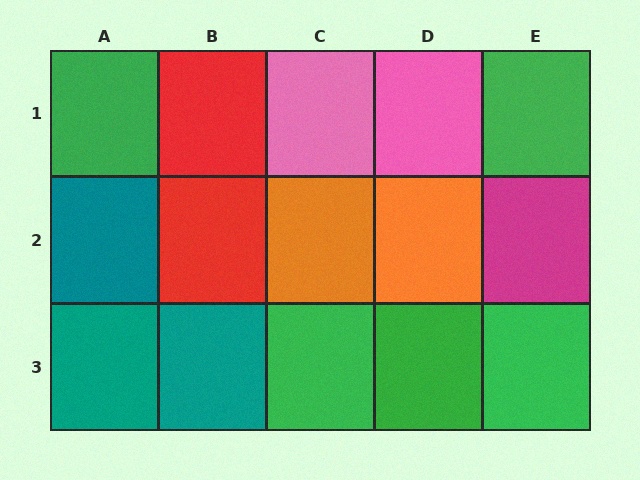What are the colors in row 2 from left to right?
Teal, red, orange, orange, magenta.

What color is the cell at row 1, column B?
Red.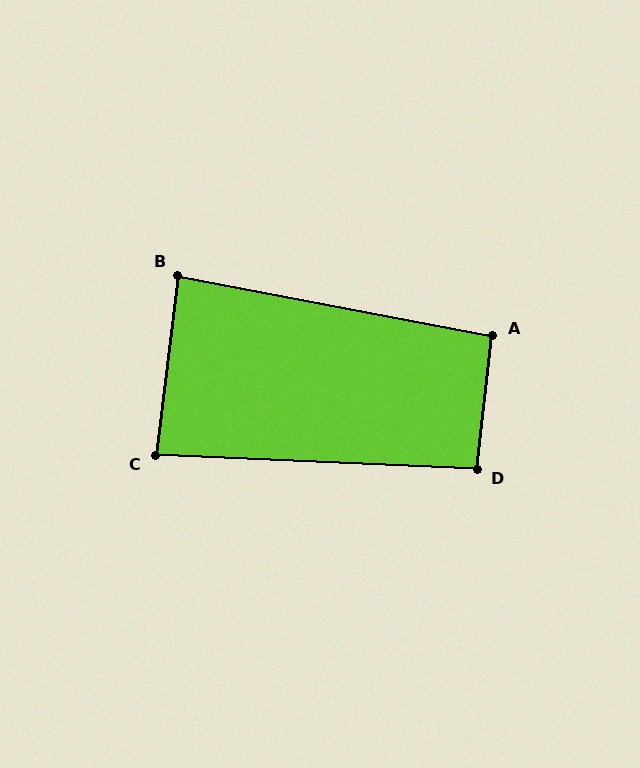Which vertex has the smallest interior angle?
C, at approximately 86 degrees.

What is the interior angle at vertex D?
Approximately 94 degrees (approximately right).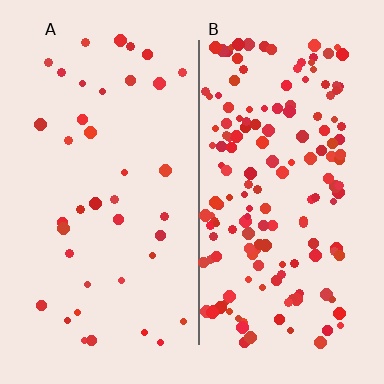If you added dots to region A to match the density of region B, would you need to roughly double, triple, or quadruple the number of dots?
Approximately quadruple.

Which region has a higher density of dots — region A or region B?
B (the right).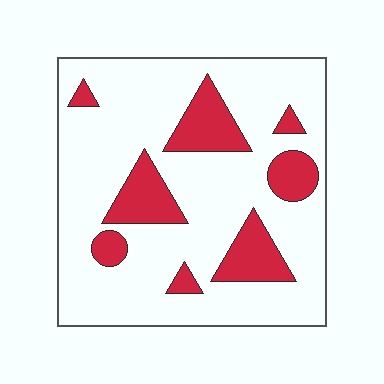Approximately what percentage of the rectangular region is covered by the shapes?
Approximately 20%.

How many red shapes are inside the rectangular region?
8.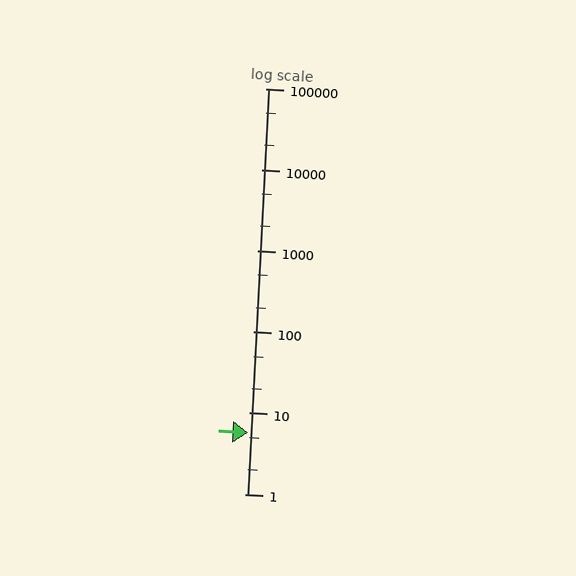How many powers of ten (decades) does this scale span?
The scale spans 5 decades, from 1 to 100000.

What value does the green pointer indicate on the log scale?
The pointer indicates approximately 5.7.